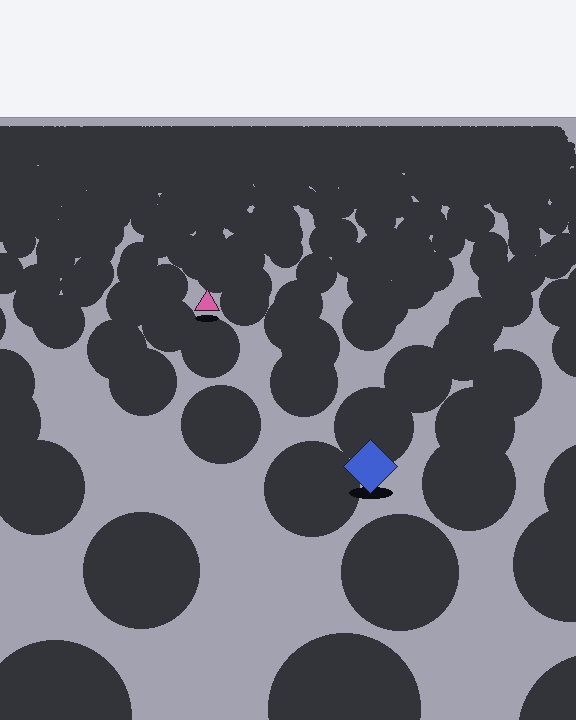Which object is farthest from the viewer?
The pink triangle is farthest from the viewer. It appears smaller and the ground texture around it is denser.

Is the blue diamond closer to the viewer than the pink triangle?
Yes. The blue diamond is closer — you can tell from the texture gradient: the ground texture is coarser near it.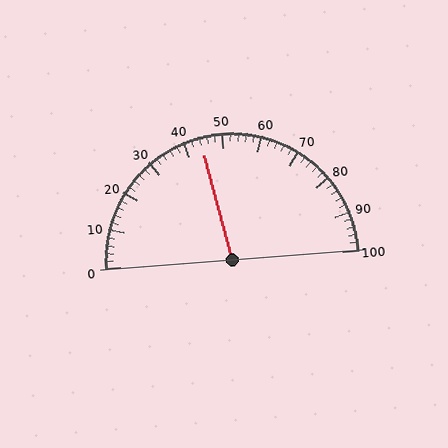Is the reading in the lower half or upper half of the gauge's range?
The reading is in the lower half of the range (0 to 100).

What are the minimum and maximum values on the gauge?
The gauge ranges from 0 to 100.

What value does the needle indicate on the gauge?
The needle indicates approximately 44.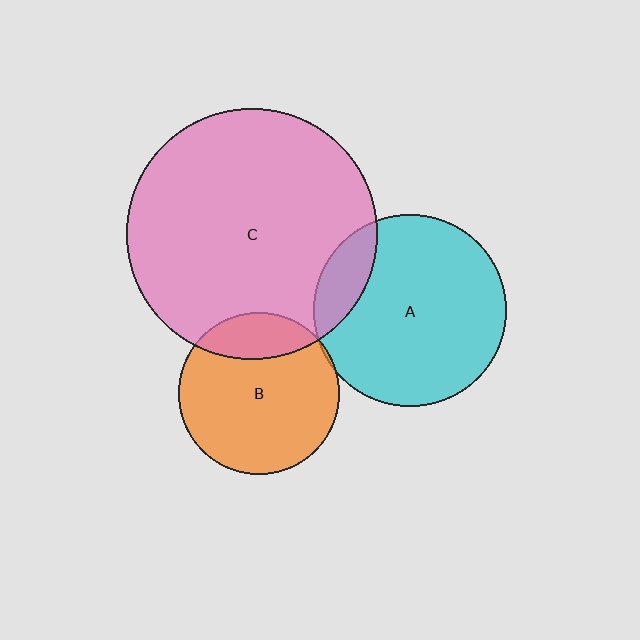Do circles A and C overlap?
Yes.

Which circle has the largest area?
Circle C (pink).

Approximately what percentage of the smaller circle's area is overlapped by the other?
Approximately 15%.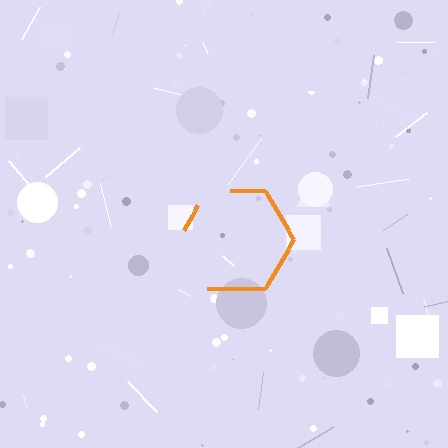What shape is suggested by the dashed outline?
The dashed outline suggests a hexagon.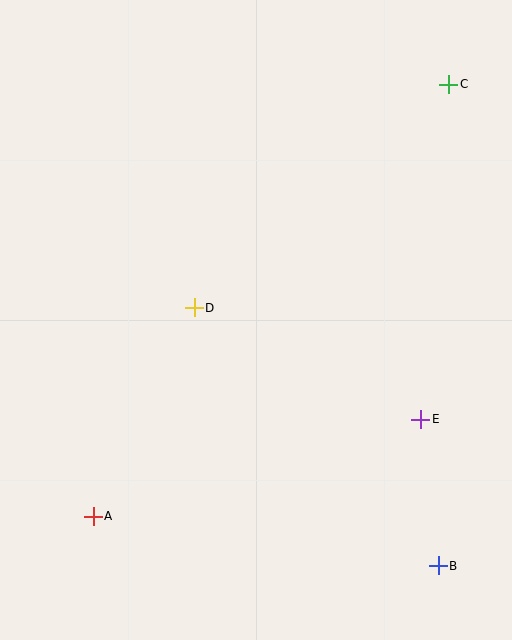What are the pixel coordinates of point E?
Point E is at (421, 419).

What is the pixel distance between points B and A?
The distance between B and A is 348 pixels.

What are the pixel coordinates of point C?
Point C is at (449, 84).